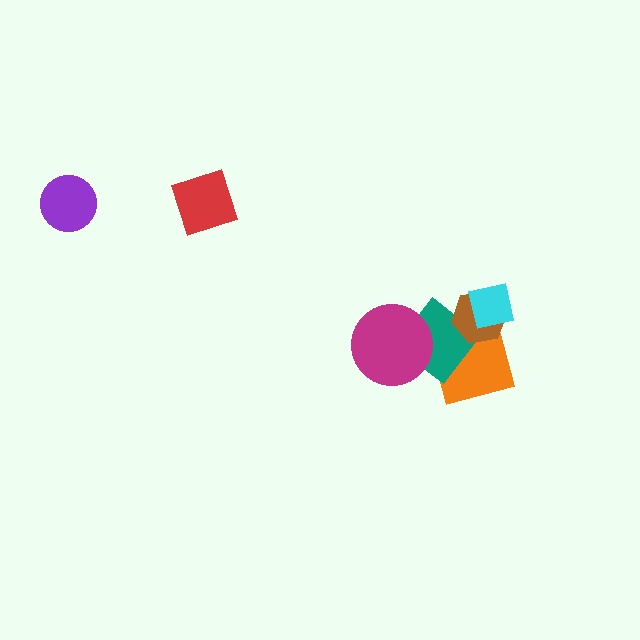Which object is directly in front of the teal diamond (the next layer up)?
The magenta circle is directly in front of the teal diamond.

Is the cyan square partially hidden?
No, no other shape covers it.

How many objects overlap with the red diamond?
0 objects overlap with the red diamond.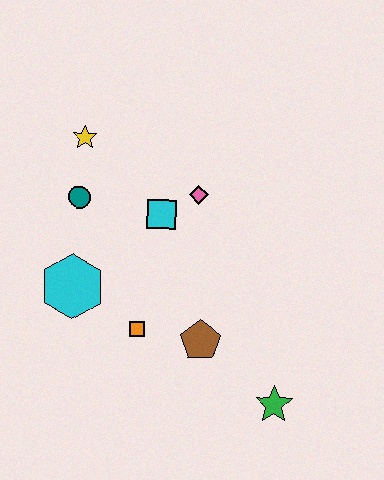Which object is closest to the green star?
The brown pentagon is closest to the green star.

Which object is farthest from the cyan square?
The green star is farthest from the cyan square.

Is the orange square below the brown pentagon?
No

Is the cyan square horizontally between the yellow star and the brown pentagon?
Yes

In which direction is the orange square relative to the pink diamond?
The orange square is below the pink diamond.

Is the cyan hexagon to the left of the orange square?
Yes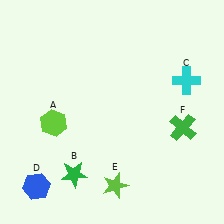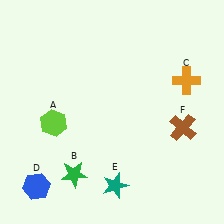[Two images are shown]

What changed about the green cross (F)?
In Image 1, F is green. In Image 2, it changed to brown.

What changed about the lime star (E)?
In Image 1, E is lime. In Image 2, it changed to teal.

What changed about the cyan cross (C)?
In Image 1, C is cyan. In Image 2, it changed to orange.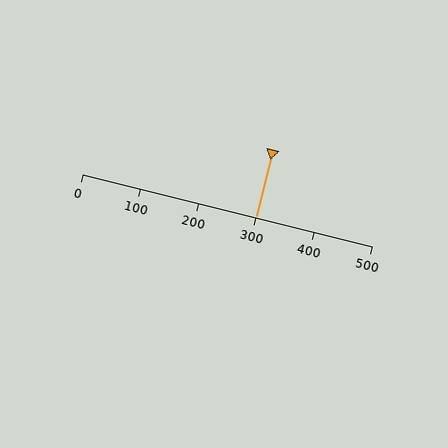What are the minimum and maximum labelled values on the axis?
The axis runs from 0 to 500.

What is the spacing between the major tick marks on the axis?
The major ticks are spaced 100 apart.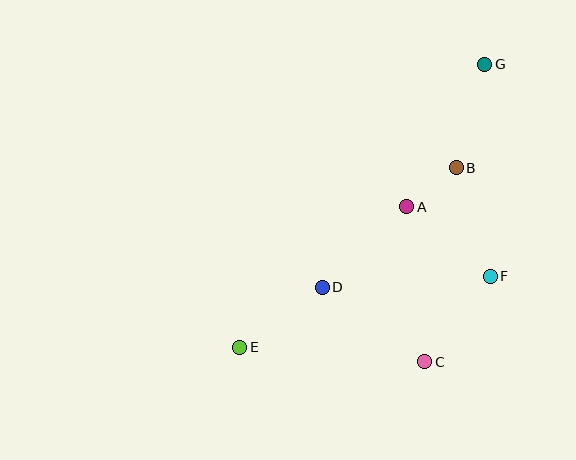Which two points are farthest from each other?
Points E and G are farthest from each other.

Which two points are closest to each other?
Points A and B are closest to each other.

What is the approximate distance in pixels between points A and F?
The distance between A and F is approximately 108 pixels.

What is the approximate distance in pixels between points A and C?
The distance between A and C is approximately 156 pixels.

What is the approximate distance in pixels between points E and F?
The distance between E and F is approximately 260 pixels.